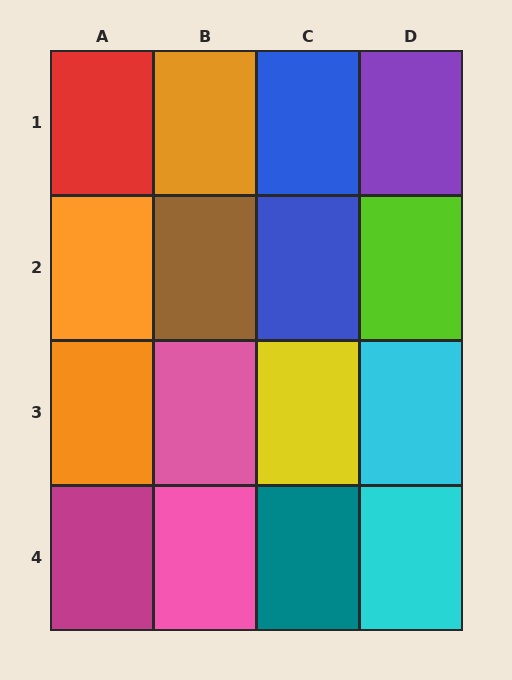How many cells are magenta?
1 cell is magenta.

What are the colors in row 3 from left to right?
Orange, pink, yellow, cyan.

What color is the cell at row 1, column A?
Red.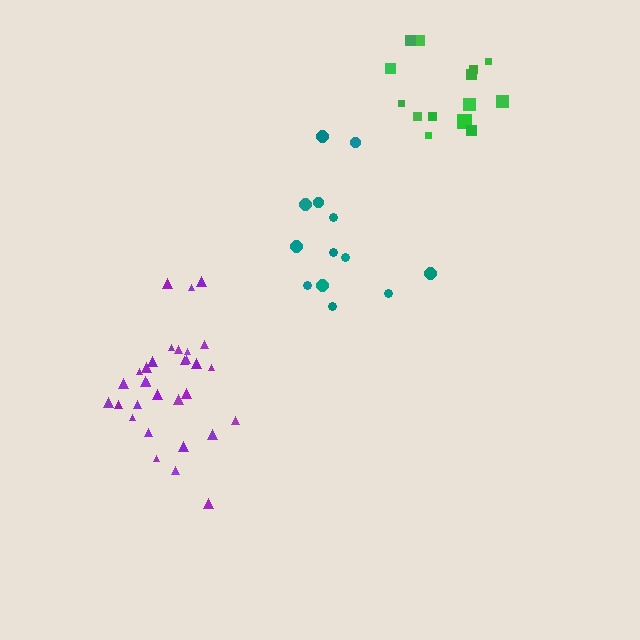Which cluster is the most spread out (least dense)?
Teal.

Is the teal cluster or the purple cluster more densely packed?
Purple.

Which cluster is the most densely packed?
Purple.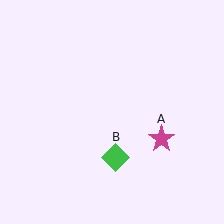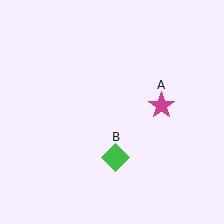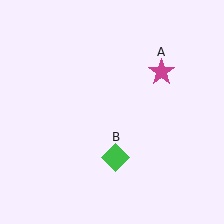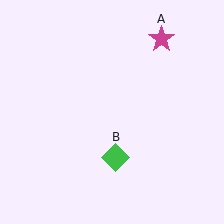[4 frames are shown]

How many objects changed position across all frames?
1 object changed position: magenta star (object A).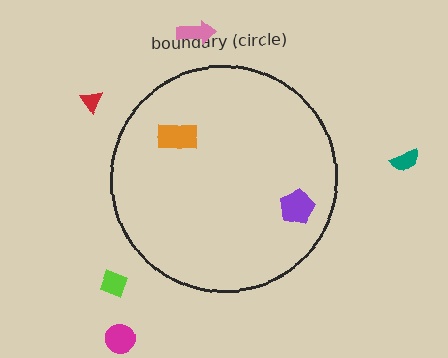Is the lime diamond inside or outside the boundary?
Outside.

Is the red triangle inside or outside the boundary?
Outside.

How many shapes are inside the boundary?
2 inside, 5 outside.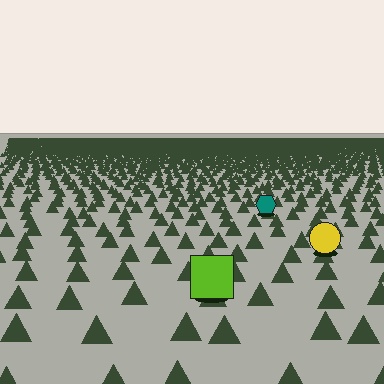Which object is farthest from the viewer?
The teal hexagon is farthest from the viewer. It appears smaller and the ground texture around it is denser.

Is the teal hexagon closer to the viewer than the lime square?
No. The lime square is closer — you can tell from the texture gradient: the ground texture is coarser near it.